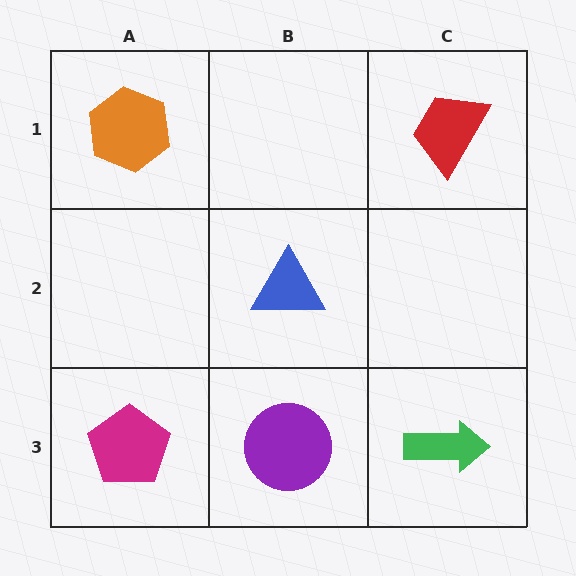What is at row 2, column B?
A blue triangle.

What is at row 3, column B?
A purple circle.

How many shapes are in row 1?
2 shapes.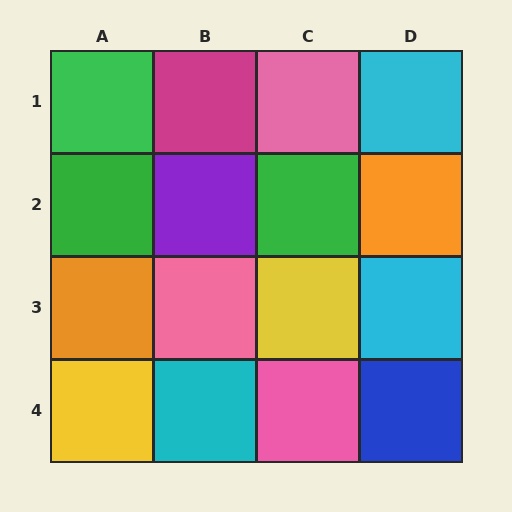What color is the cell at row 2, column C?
Green.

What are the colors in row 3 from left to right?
Orange, pink, yellow, cyan.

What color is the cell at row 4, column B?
Cyan.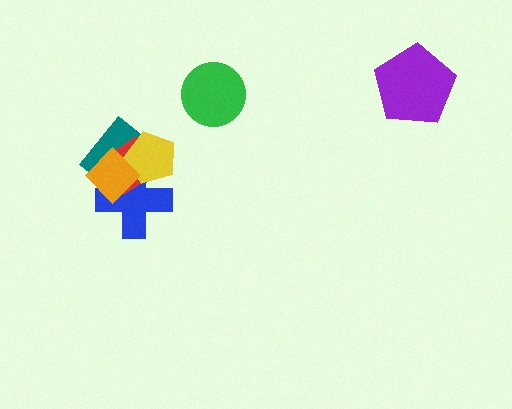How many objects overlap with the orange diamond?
4 objects overlap with the orange diamond.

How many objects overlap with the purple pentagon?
0 objects overlap with the purple pentagon.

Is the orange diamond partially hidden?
No, no other shape covers it.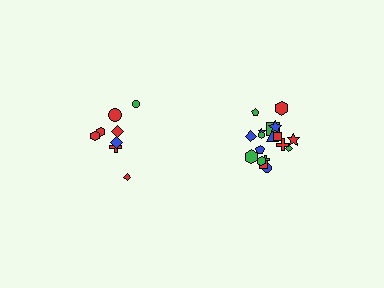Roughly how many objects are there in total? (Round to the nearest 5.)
Roughly 25 objects in total.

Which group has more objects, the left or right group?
The right group.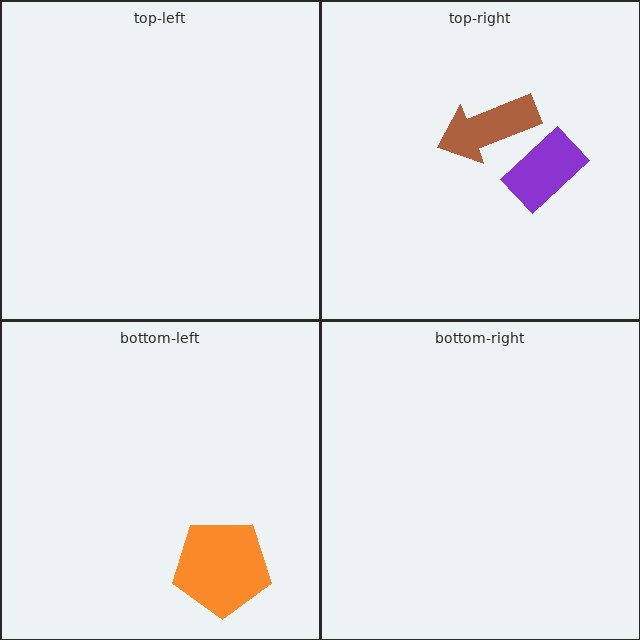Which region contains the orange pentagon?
The bottom-left region.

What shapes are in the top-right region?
The purple rectangle, the brown arrow.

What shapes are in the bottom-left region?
The orange pentagon.